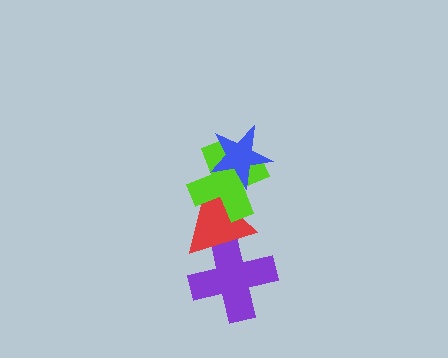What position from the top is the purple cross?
The purple cross is 4th from the top.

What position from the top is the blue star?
The blue star is 1st from the top.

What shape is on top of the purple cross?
The red triangle is on top of the purple cross.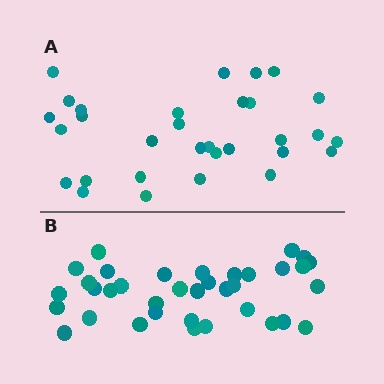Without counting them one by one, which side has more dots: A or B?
Region B (the bottom region) has more dots.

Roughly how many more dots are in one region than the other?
Region B has about 5 more dots than region A.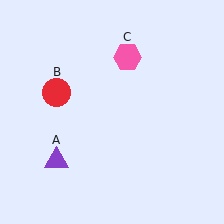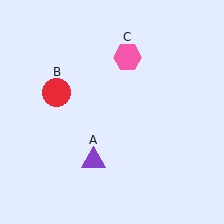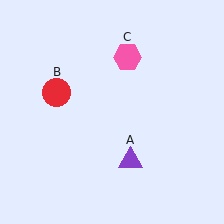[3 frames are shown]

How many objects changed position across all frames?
1 object changed position: purple triangle (object A).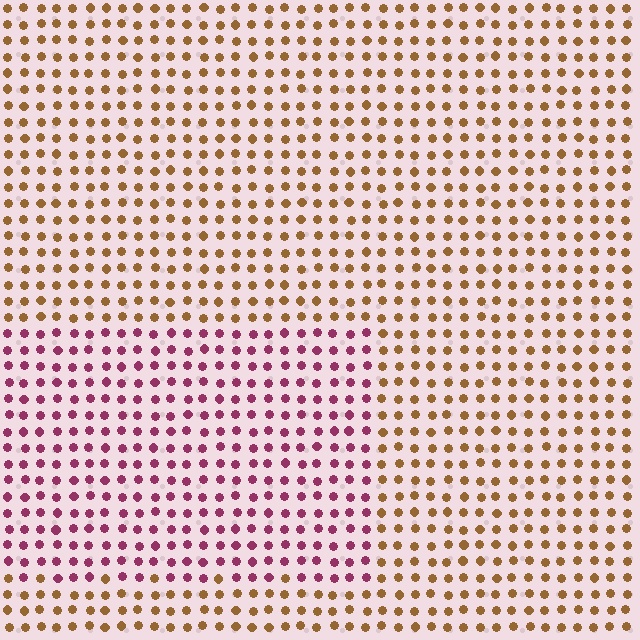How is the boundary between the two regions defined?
The boundary is defined purely by a slight shift in hue (about 63 degrees). Spacing, size, and orientation are identical on both sides.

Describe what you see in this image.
The image is filled with small brown elements in a uniform arrangement. A rectangle-shaped region is visible where the elements are tinted to a slightly different hue, forming a subtle color boundary.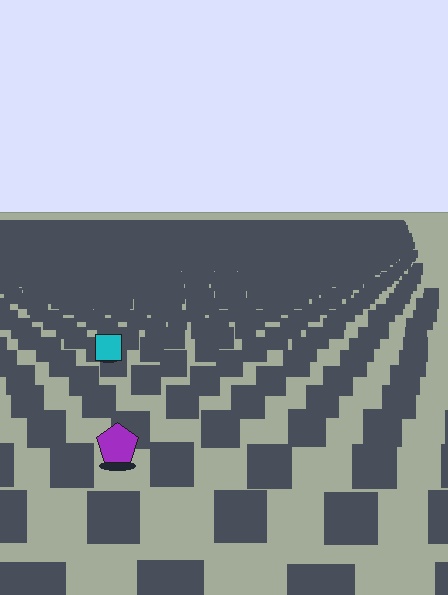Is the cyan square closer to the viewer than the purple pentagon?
No. The purple pentagon is closer — you can tell from the texture gradient: the ground texture is coarser near it.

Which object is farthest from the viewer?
The cyan square is farthest from the viewer. It appears smaller and the ground texture around it is denser.